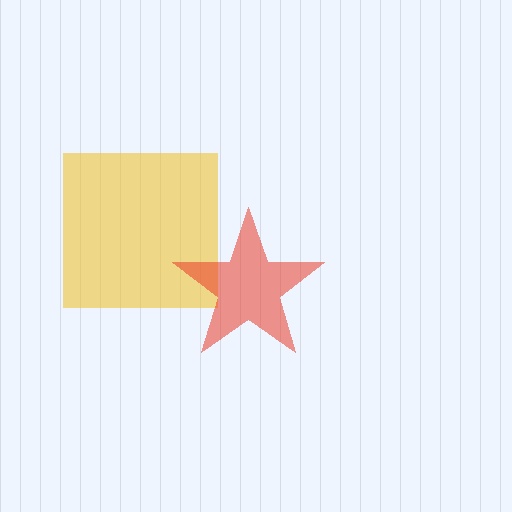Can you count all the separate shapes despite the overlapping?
Yes, there are 2 separate shapes.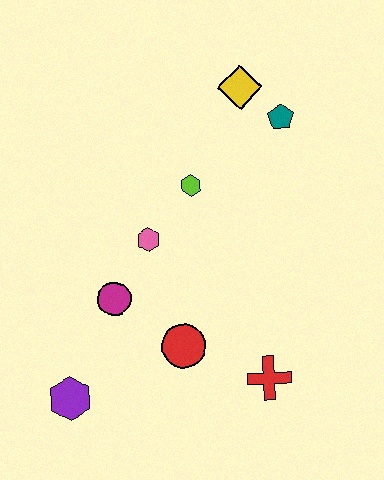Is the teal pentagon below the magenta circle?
No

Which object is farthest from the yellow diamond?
The purple hexagon is farthest from the yellow diamond.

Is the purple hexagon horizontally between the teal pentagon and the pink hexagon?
No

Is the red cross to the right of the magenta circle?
Yes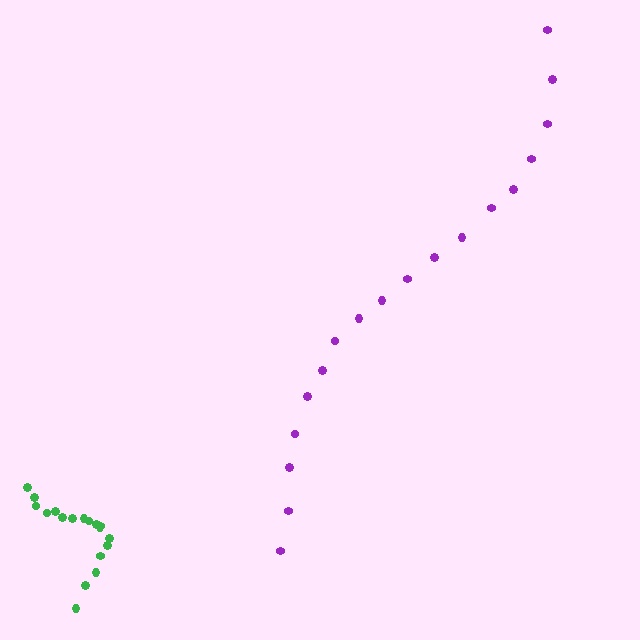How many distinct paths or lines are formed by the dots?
There are 2 distinct paths.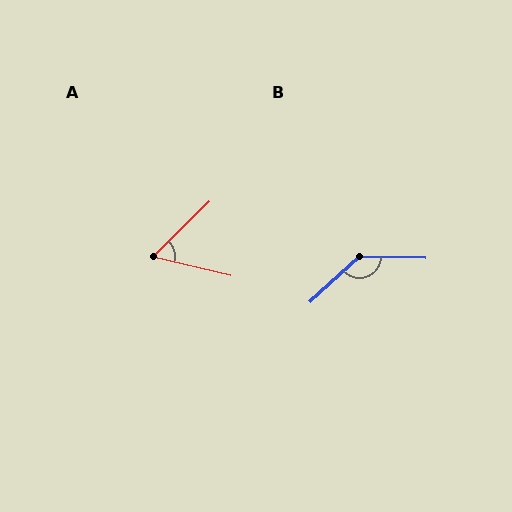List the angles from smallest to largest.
A (57°), B (137°).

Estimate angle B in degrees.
Approximately 137 degrees.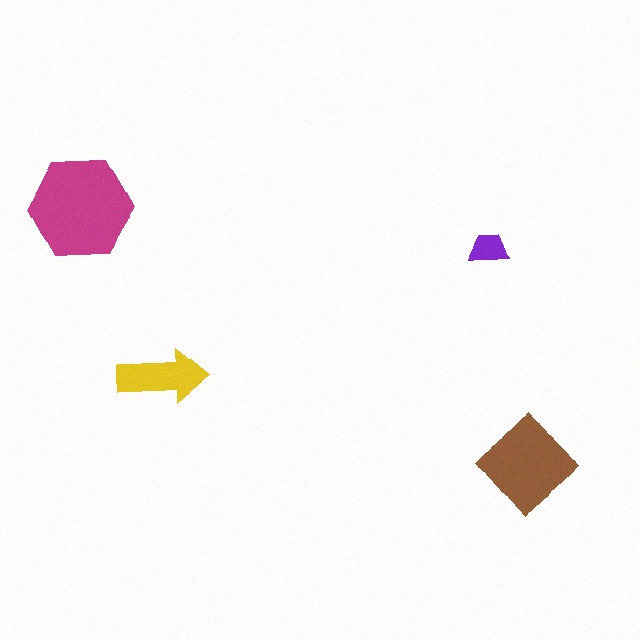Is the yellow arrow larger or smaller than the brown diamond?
Smaller.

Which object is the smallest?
The purple trapezoid.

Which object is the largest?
The magenta hexagon.